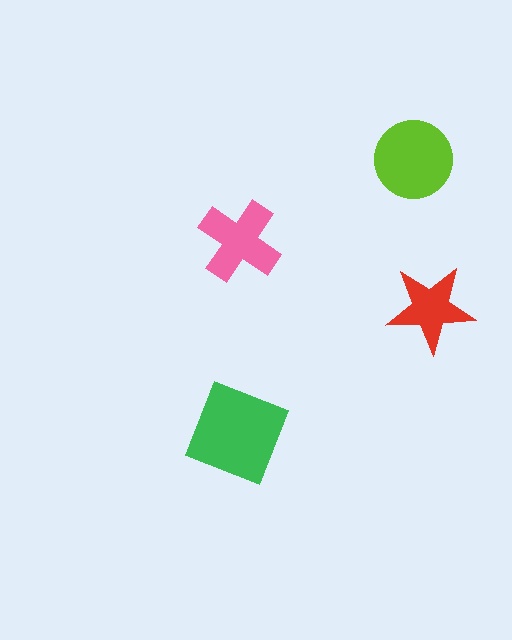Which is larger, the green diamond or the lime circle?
The green diamond.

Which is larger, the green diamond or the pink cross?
The green diamond.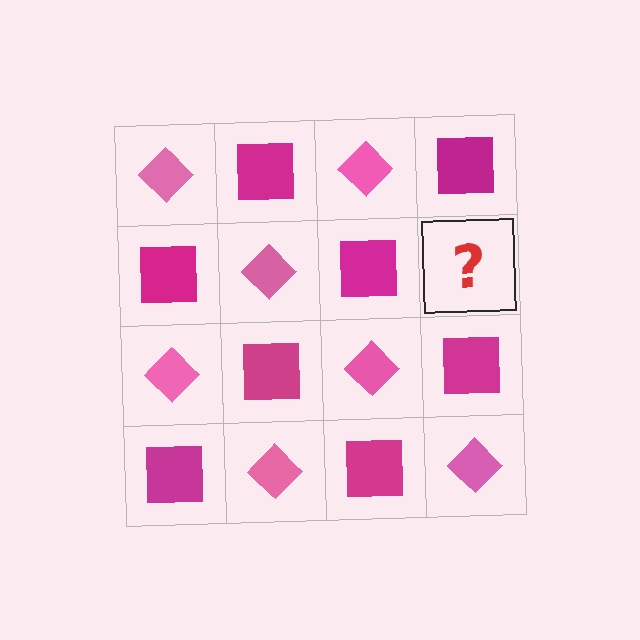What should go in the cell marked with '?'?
The missing cell should contain a pink diamond.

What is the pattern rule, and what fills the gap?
The rule is that it alternates pink diamond and magenta square in a checkerboard pattern. The gap should be filled with a pink diamond.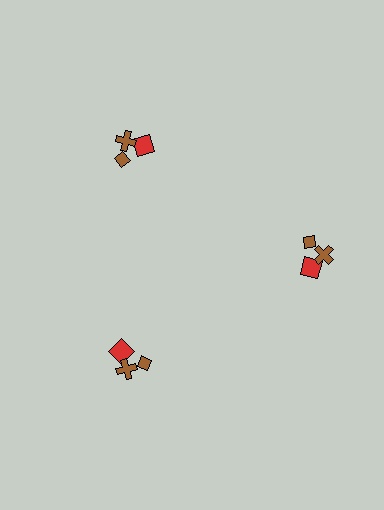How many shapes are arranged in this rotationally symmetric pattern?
There are 9 shapes, arranged in 3 groups of 3.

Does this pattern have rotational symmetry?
Yes, this pattern has 3-fold rotational symmetry. It looks the same after rotating 120 degrees around the center.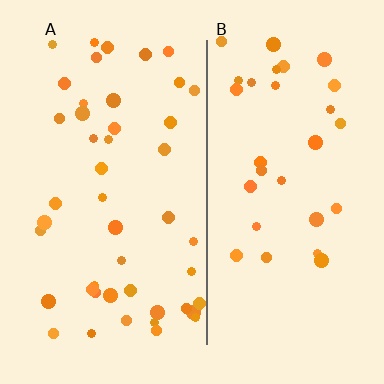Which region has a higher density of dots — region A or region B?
A (the left).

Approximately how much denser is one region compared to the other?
Approximately 1.5× — region A over region B.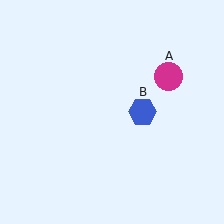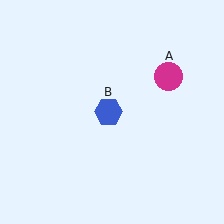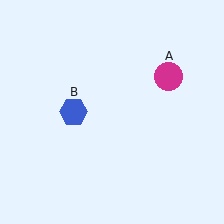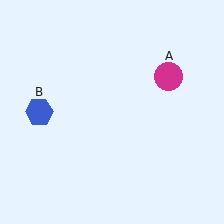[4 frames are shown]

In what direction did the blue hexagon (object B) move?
The blue hexagon (object B) moved left.